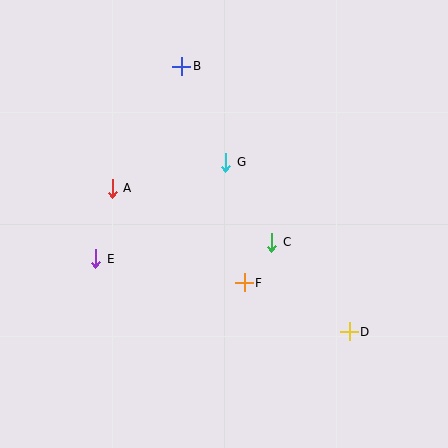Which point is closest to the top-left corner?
Point B is closest to the top-left corner.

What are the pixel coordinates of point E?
Point E is at (96, 259).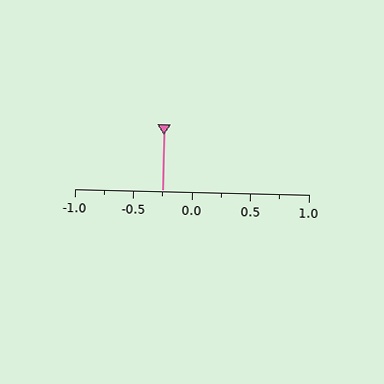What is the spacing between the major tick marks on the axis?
The major ticks are spaced 0.5 apart.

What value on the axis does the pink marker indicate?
The marker indicates approximately -0.25.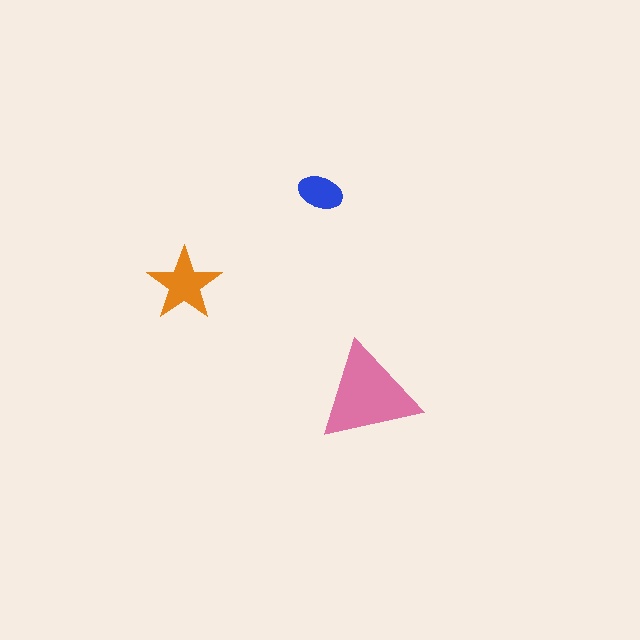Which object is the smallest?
The blue ellipse.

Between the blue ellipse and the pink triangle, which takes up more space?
The pink triangle.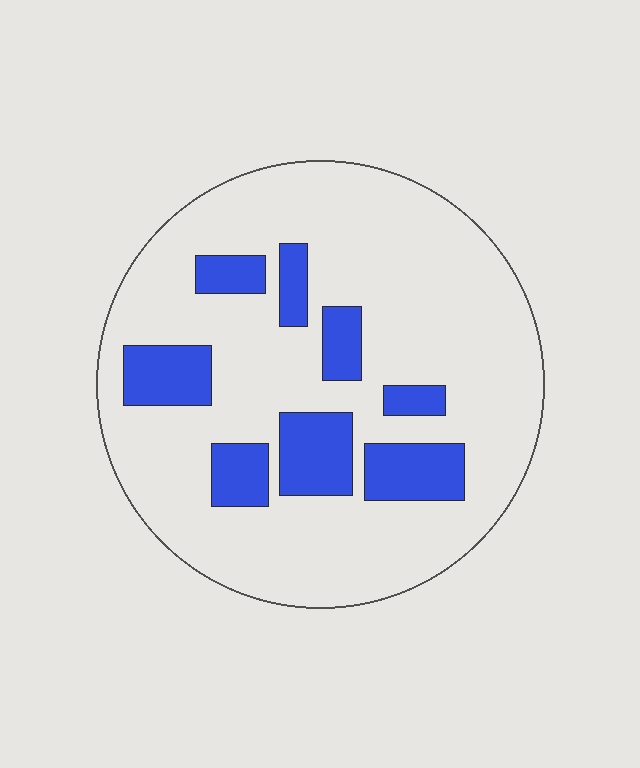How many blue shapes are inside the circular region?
8.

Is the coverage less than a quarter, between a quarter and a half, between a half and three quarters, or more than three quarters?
Less than a quarter.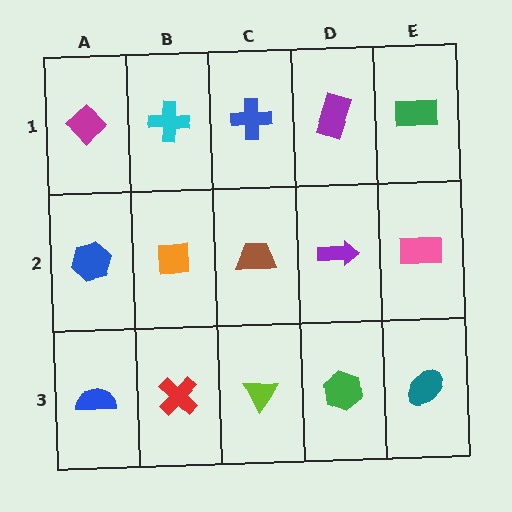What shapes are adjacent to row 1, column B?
An orange square (row 2, column B), a magenta diamond (row 1, column A), a blue cross (row 1, column C).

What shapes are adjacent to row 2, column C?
A blue cross (row 1, column C), a lime triangle (row 3, column C), an orange square (row 2, column B), a purple arrow (row 2, column D).